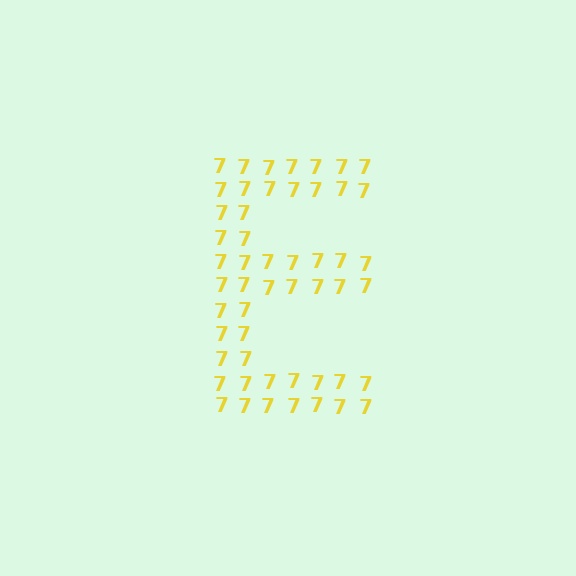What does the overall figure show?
The overall figure shows the letter E.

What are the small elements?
The small elements are digit 7's.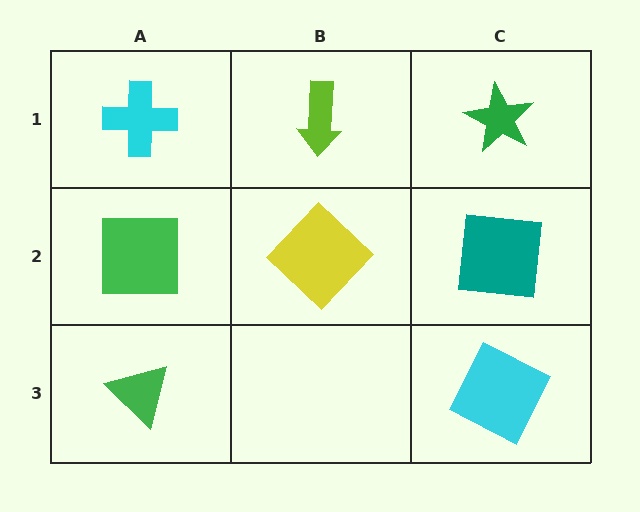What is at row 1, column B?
A lime arrow.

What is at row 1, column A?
A cyan cross.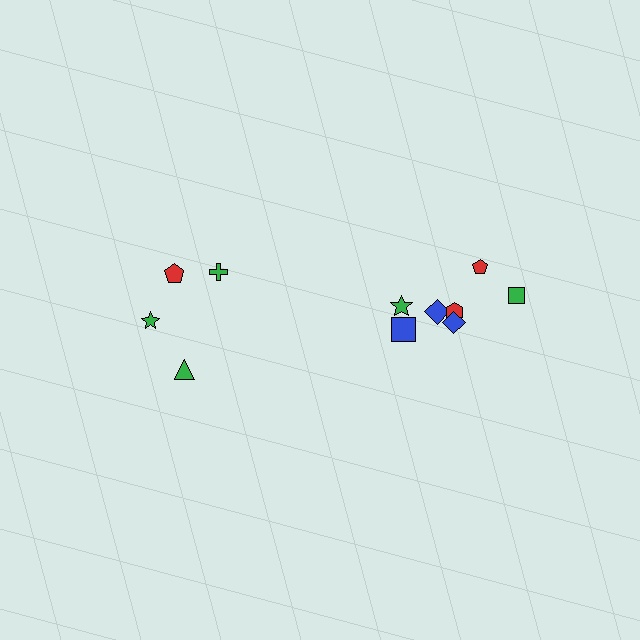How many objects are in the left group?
There are 4 objects.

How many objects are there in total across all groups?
There are 11 objects.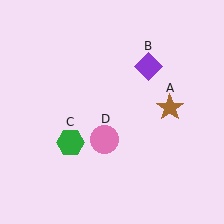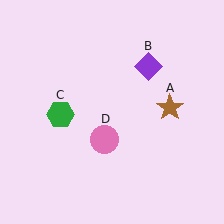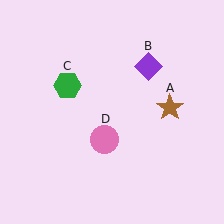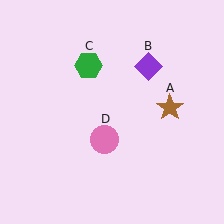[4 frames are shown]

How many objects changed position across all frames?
1 object changed position: green hexagon (object C).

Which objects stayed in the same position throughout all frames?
Brown star (object A) and purple diamond (object B) and pink circle (object D) remained stationary.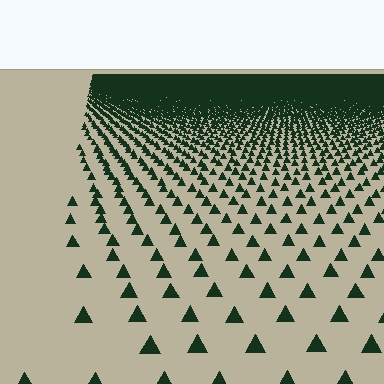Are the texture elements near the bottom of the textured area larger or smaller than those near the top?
Larger. Near the bottom, elements are closer to the viewer and appear at a bigger on-screen size.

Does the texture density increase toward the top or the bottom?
Density increases toward the top.